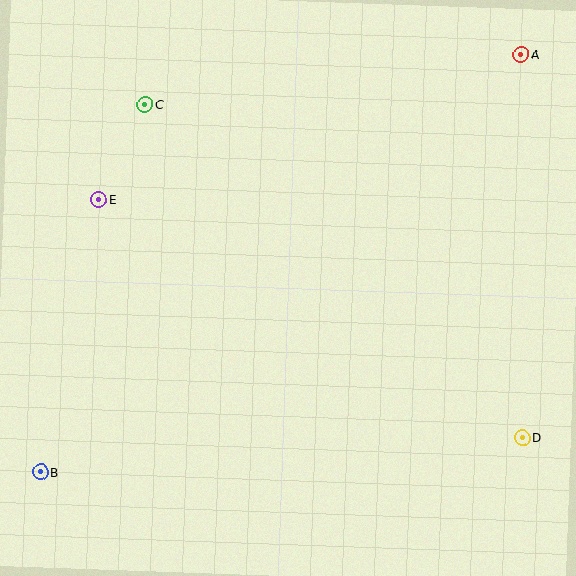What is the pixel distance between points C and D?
The distance between C and D is 503 pixels.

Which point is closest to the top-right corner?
Point A is closest to the top-right corner.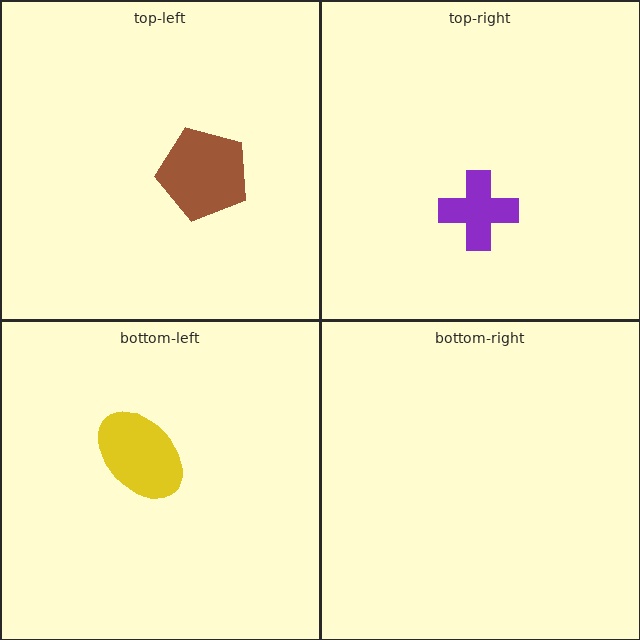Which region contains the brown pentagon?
The top-left region.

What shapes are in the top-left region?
The brown pentagon.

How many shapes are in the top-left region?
1.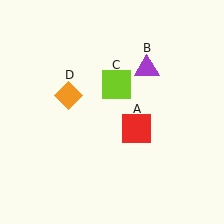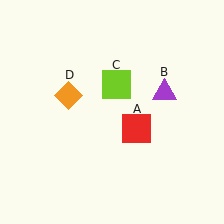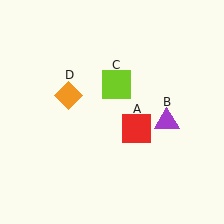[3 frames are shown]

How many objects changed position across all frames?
1 object changed position: purple triangle (object B).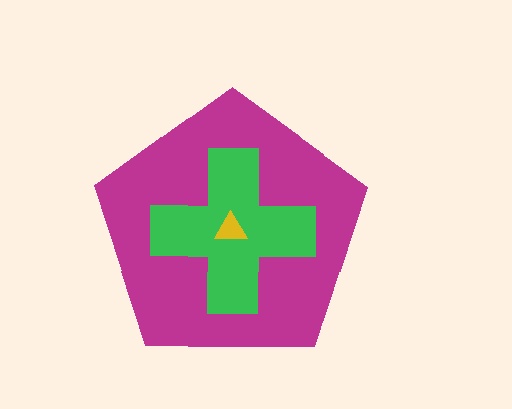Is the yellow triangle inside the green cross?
Yes.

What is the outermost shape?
The magenta pentagon.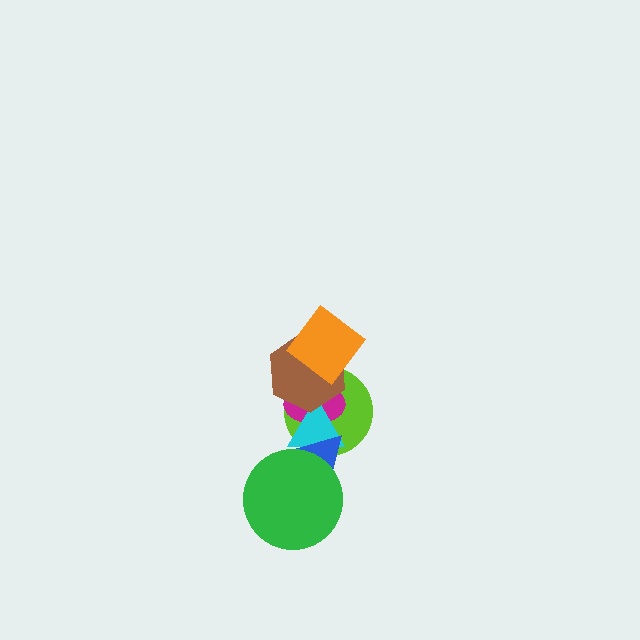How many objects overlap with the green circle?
2 objects overlap with the green circle.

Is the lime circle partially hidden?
Yes, it is partially covered by another shape.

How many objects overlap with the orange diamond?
1 object overlaps with the orange diamond.